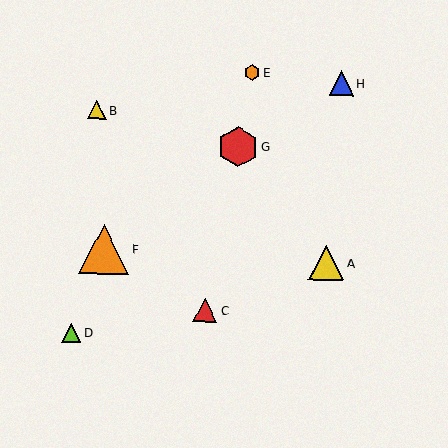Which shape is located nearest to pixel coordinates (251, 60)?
The orange hexagon (labeled E) at (252, 72) is nearest to that location.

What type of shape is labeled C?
Shape C is a red triangle.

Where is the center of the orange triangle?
The center of the orange triangle is at (104, 249).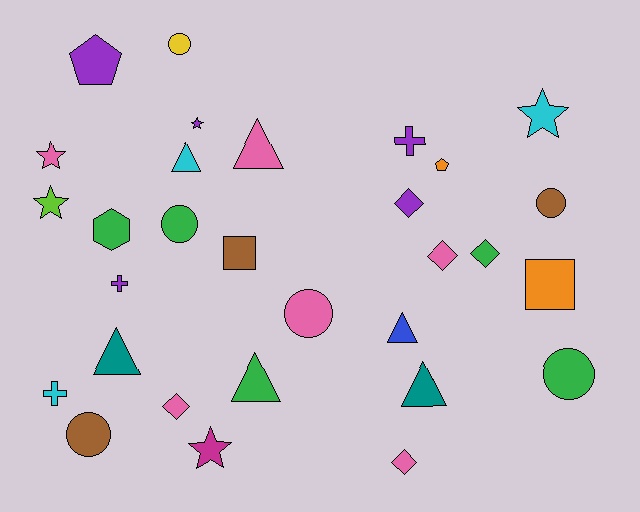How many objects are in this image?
There are 30 objects.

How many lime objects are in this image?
There is 1 lime object.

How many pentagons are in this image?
There are 2 pentagons.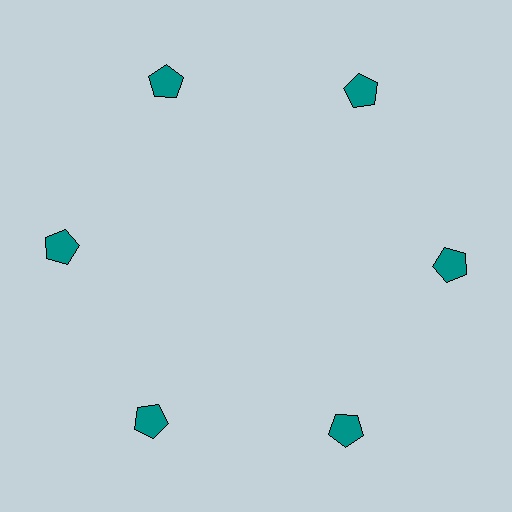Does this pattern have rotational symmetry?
Yes, this pattern has 6-fold rotational symmetry. It looks the same after rotating 60 degrees around the center.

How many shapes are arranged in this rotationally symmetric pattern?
There are 6 shapes, arranged in 6 groups of 1.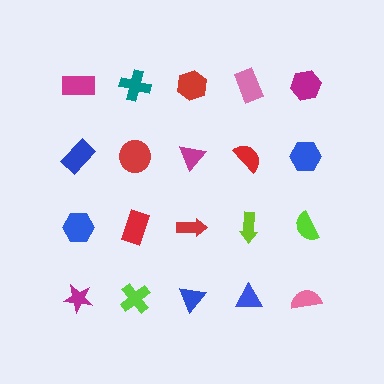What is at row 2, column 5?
A blue hexagon.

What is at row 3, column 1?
A blue hexagon.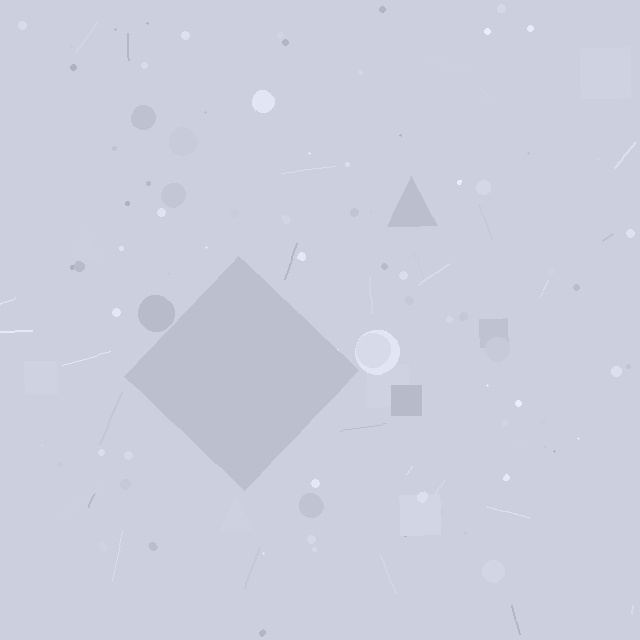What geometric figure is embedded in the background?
A diamond is embedded in the background.